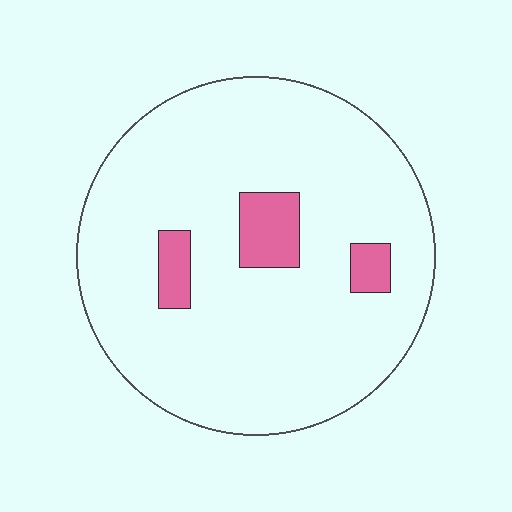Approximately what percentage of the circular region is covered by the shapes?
Approximately 10%.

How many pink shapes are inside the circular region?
3.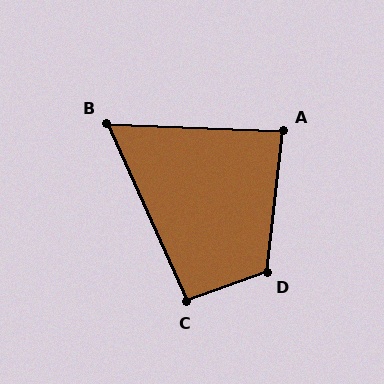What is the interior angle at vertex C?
Approximately 94 degrees (approximately right).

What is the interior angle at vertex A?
Approximately 86 degrees (approximately right).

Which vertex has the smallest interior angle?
B, at approximately 64 degrees.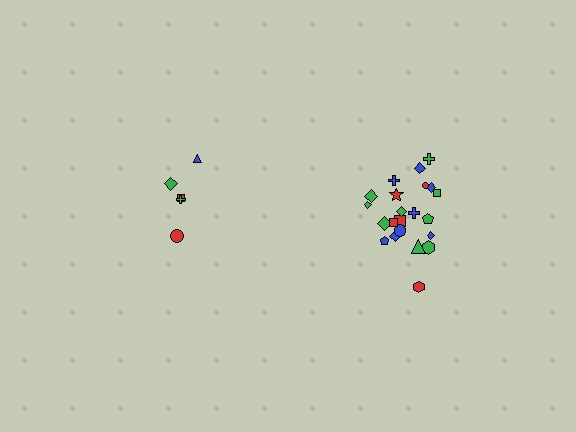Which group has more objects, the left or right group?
The right group.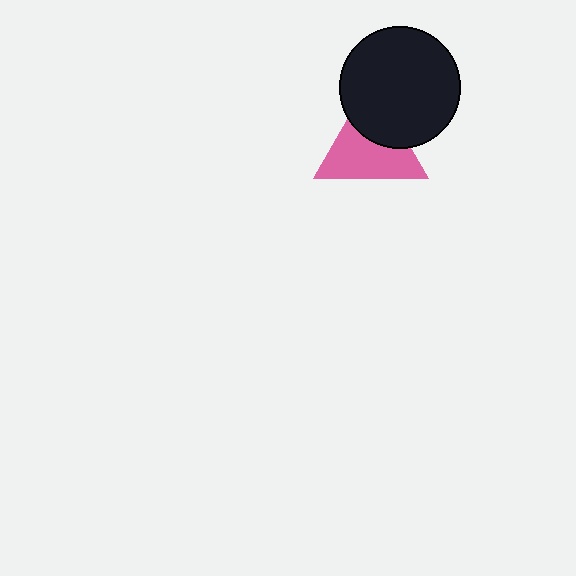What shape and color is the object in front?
The object in front is a black circle.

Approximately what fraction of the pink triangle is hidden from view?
Roughly 36% of the pink triangle is hidden behind the black circle.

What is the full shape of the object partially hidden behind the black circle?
The partially hidden object is a pink triangle.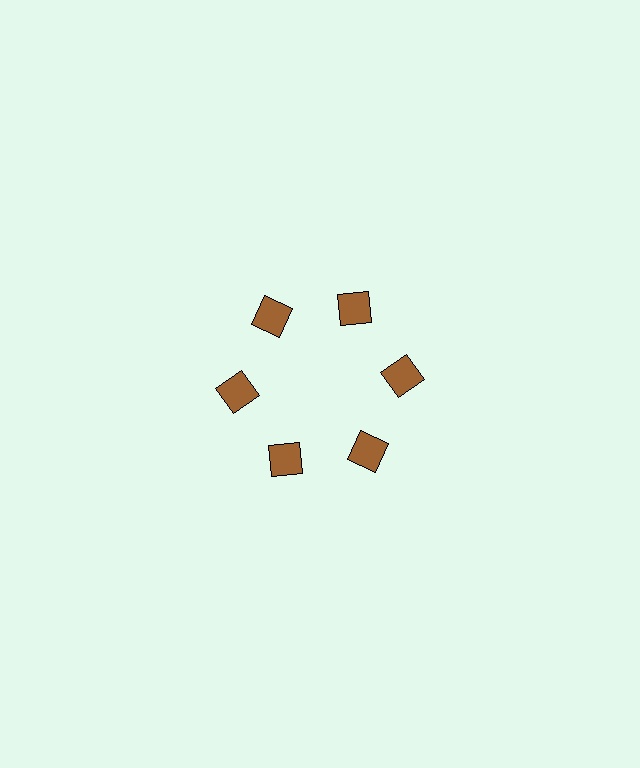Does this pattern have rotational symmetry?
Yes, this pattern has 6-fold rotational symmetry. It looks the same after rotating 60 degrees around the center.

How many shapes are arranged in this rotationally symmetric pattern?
There are 6 shapes, arranged in 6 groups of 1.